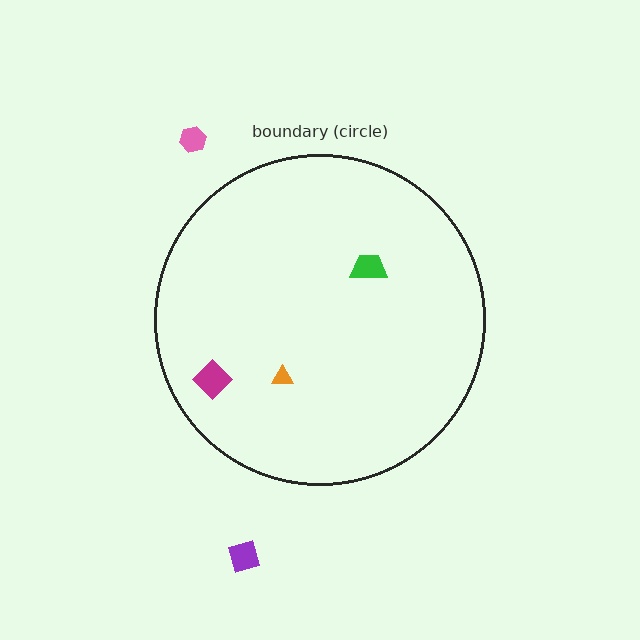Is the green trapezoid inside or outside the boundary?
Inside.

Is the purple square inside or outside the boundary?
Outside.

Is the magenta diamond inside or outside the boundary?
Inside.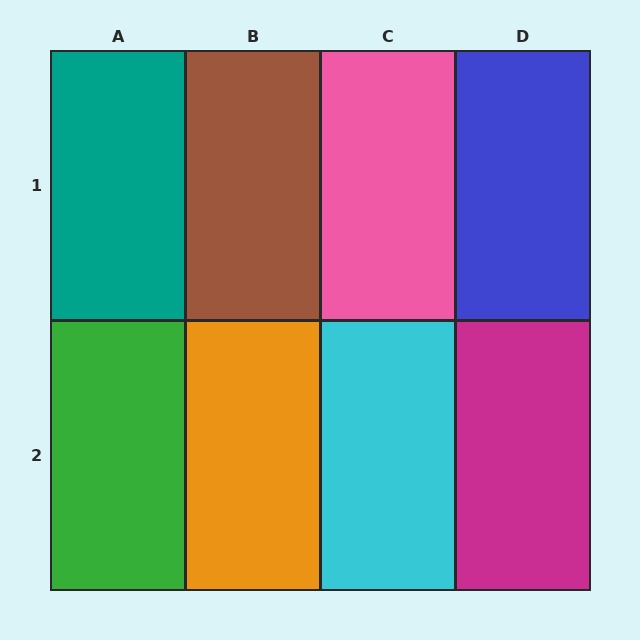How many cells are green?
1 cell is green.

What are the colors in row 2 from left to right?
Green, orange, cyan, magenta.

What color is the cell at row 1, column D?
Blue.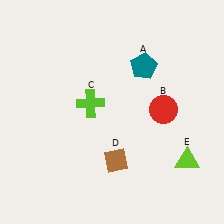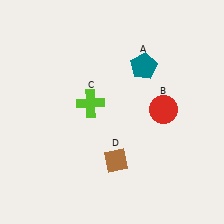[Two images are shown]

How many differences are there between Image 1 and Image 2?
There is 1 difference between the two images.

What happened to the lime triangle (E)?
The lime triangle (E) was removed in Image 2. It was in the bottom-right area of Image 1.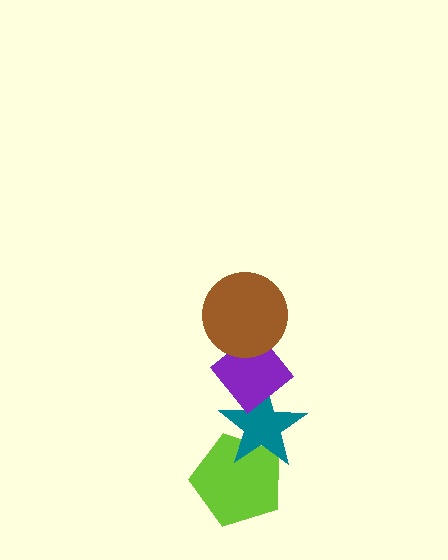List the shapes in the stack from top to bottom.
From top to bottom: the brown circle, the purple diamond, the teal star, the lime pentagon.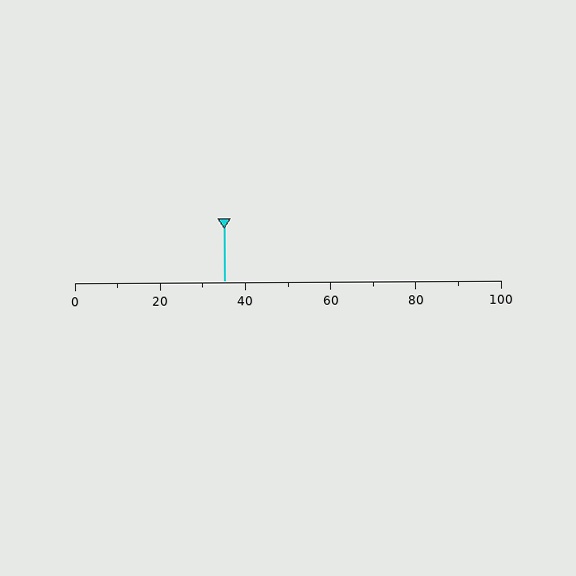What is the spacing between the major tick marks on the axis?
The major ticks are spaced 20 apart.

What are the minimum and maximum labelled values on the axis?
The axis runs from 0 to 100.